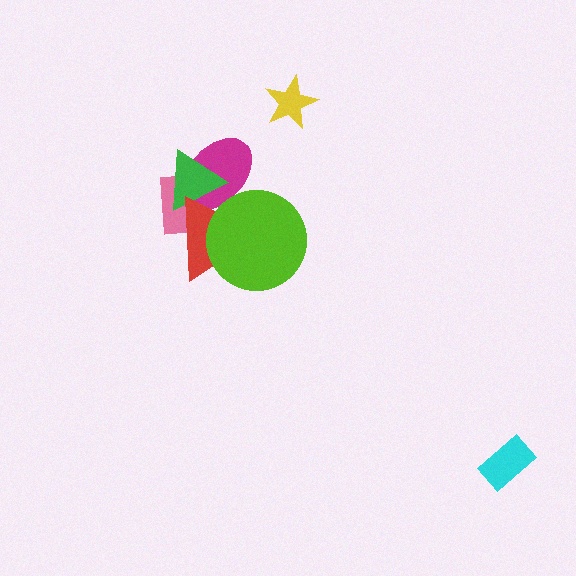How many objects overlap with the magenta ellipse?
4 objects overlap with the magenta ellipse.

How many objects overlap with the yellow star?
0 objects overlap with the yellow star.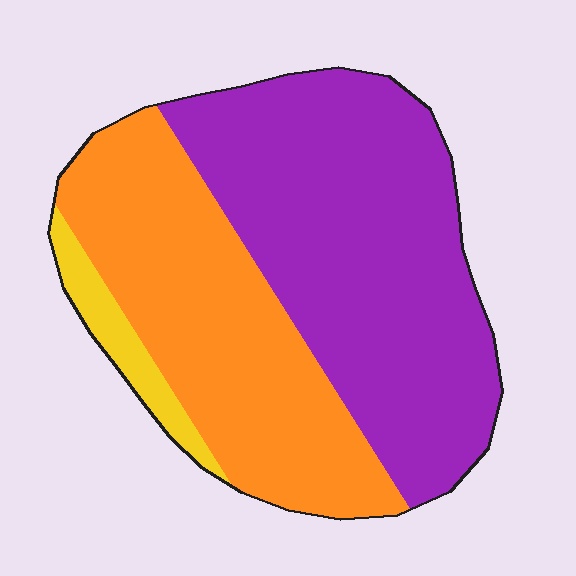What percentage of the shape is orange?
Orange covers 40% of the shape.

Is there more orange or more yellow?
Orange.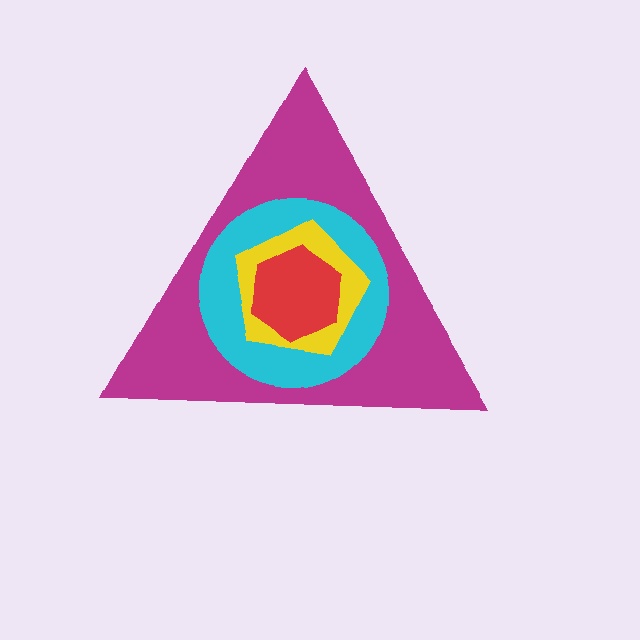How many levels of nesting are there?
4.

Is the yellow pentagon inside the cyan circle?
Yes.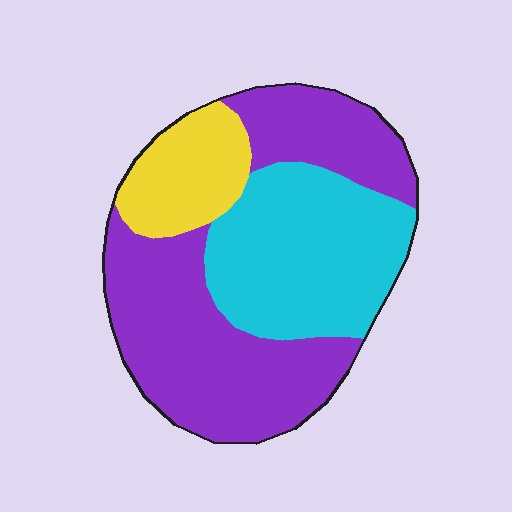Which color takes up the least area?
Yellow, at roughly 15%.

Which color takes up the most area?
Purple, at roughly 50%.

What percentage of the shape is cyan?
Cyan covers 34% of the shape.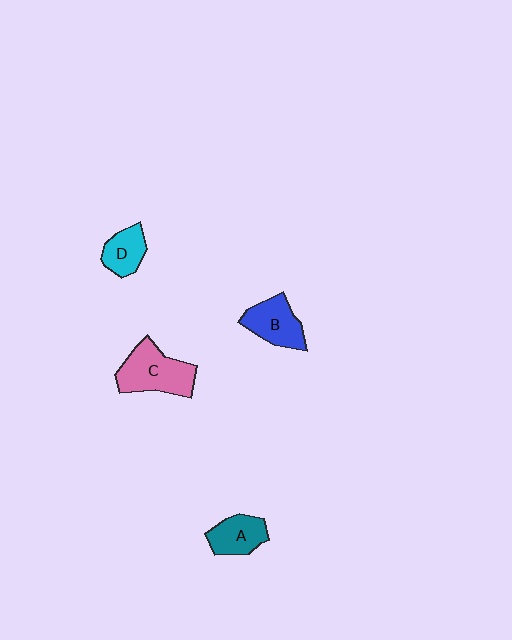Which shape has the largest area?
Shape C (pink).